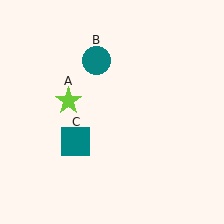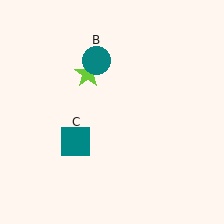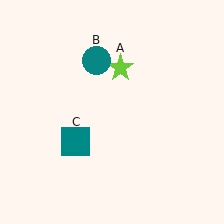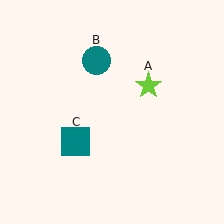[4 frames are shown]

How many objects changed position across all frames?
1 object changed position: lime star (object A).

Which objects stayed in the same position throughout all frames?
Teal circle (object B) and teal square (object C) remained stationary.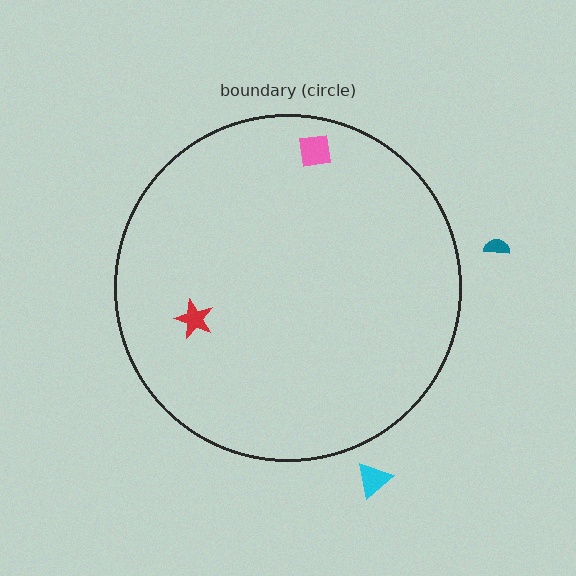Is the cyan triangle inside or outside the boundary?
Outside.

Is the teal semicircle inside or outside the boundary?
Outside.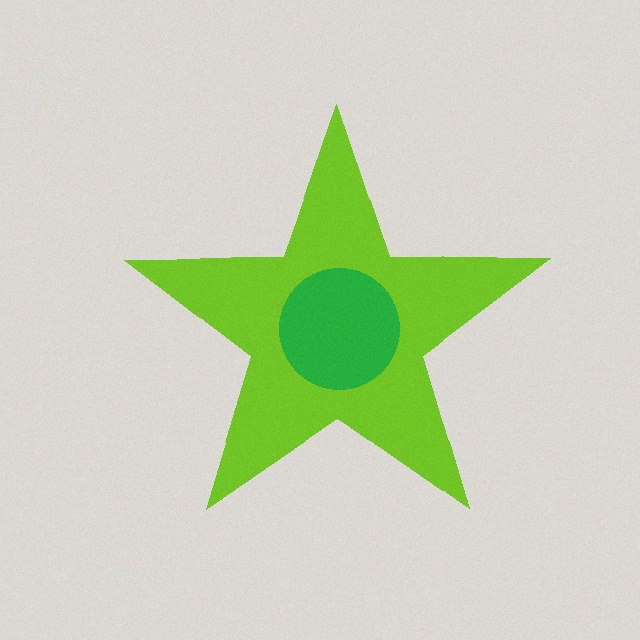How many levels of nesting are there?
2.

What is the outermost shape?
The lime star.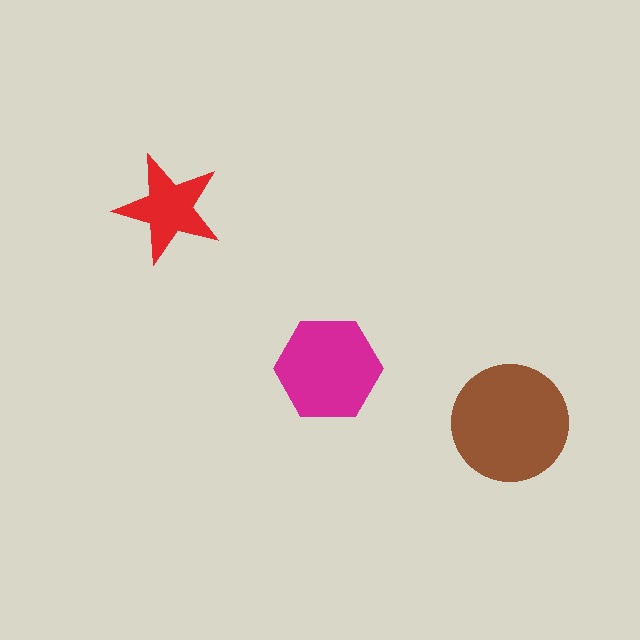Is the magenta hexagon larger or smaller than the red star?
Larger.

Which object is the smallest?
The red star.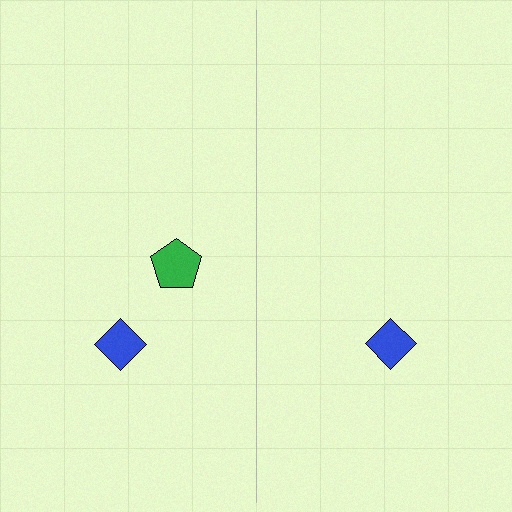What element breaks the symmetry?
A green pentagon is missing from the right side.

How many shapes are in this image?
There are 3 shapes in this image.